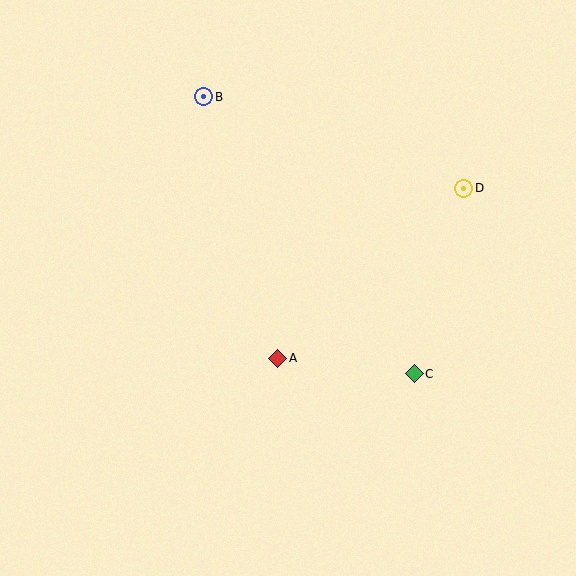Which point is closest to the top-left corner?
Point B is closest to the top-left corner.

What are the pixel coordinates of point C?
Point C is at (414, 374).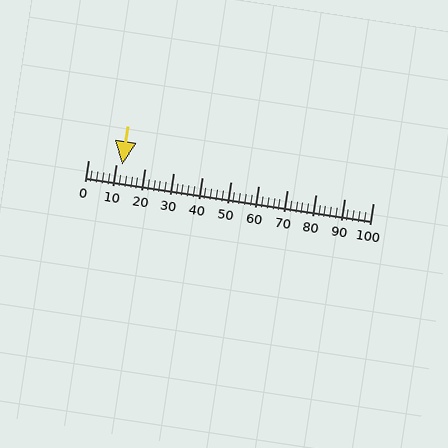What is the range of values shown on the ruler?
The ruler shows values from 0 to 100.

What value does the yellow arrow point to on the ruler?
The yellow arrow points to approximately 12.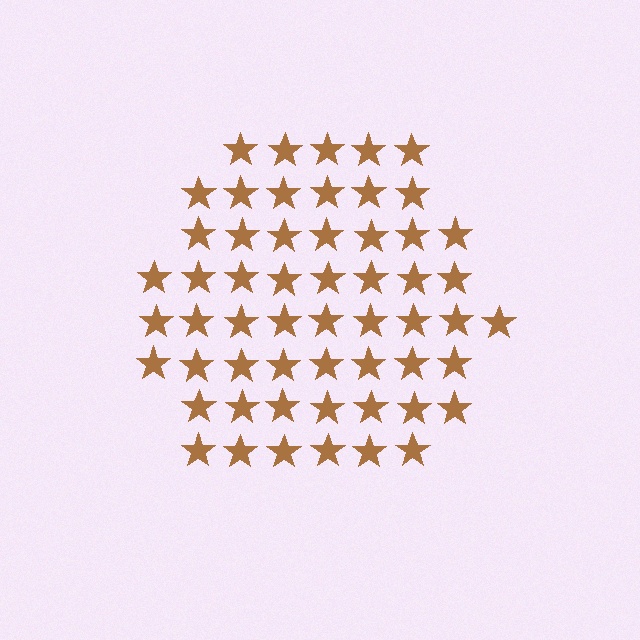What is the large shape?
The large shape is a hexagon.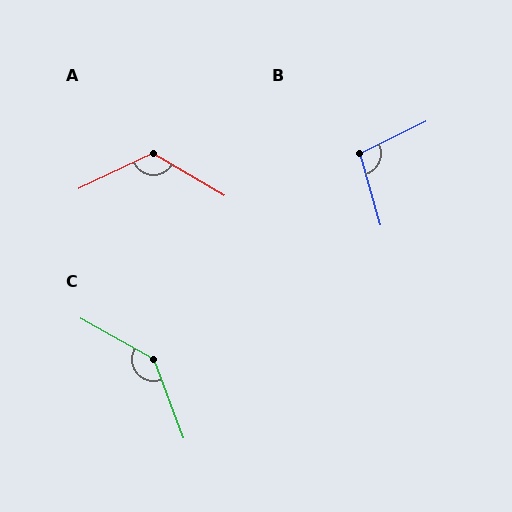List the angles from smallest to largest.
B (100°), A (124°), C (140°).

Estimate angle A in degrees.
Approximately 124 degrees.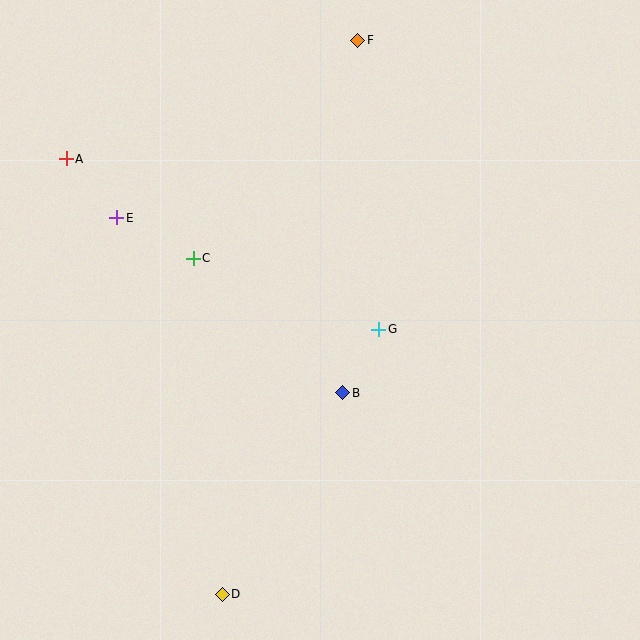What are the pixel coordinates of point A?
Point A is at (66, 159).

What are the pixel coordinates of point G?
Point G is at (379, 329).